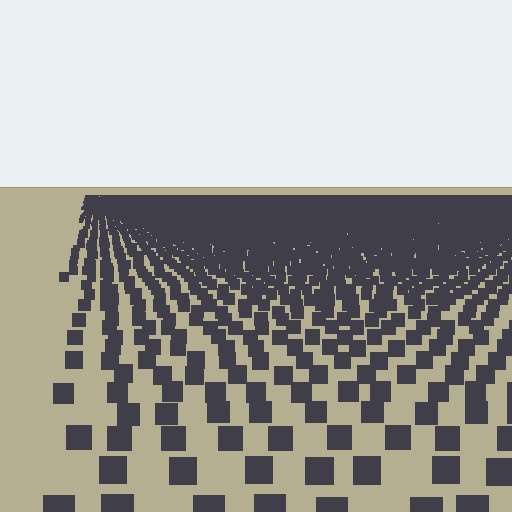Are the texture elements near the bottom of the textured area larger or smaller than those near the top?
Larger. Near the bottom, elements are closer to the viewer and appear at a bigger on-screen size.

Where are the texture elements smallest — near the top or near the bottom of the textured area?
Near the top.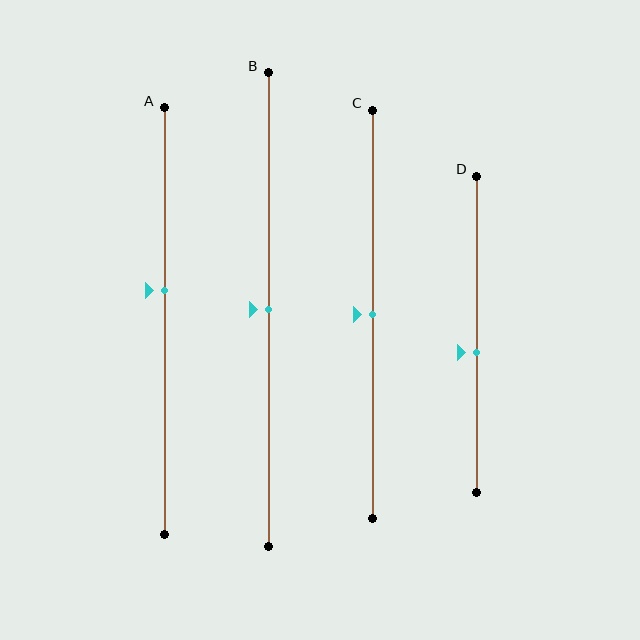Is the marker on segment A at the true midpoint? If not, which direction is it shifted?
No, the marker on segment A is shifted upward by about 7% of the segment length.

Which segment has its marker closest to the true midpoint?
Segment B has its marker closest to the true midpoint.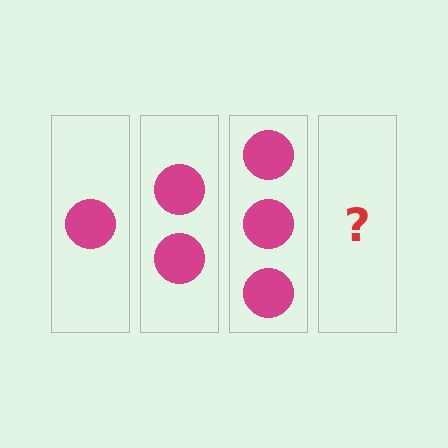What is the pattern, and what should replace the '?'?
The pattern is that each step adds one more circle. The '?' should be 4 circles.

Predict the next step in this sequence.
The next step is 4 circles.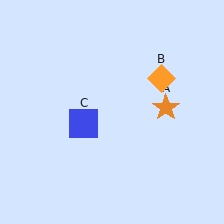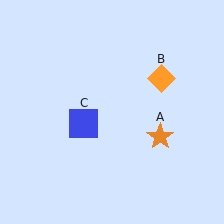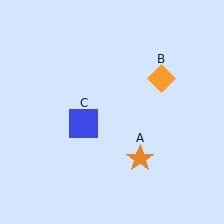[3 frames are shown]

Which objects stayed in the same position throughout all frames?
Orange diamond (object B) and blue square (object C) remained stationary.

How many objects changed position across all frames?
1 object changed position: orange star (object A).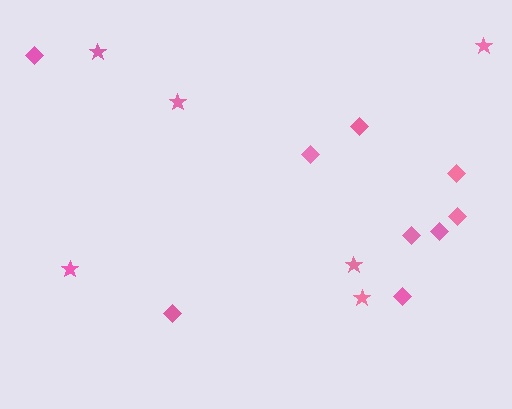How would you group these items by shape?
There are 2 groups: one group of stars (6) and one group of diamonds (9).